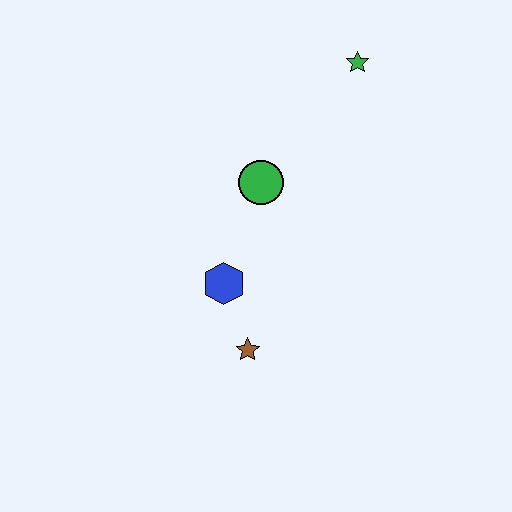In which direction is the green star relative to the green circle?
The green star is above the green circle.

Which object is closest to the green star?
The green circle is closest to the green star.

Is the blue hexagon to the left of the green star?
Yes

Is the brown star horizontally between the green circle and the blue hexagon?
Yes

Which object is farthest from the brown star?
The green star is farthest from the brown star.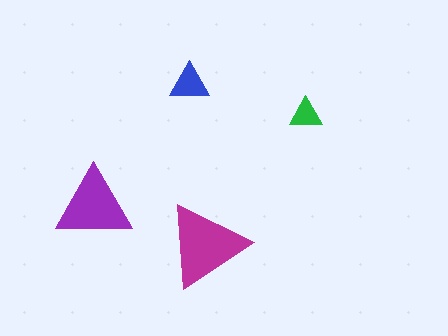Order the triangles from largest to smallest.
the magenta one, the purple one, the blue one, the green one.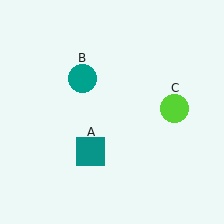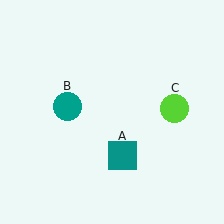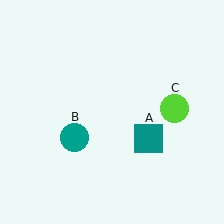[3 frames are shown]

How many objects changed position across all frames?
2 objects changed position: teal square (object A), teal circle (object B).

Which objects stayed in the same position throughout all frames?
Lime circle (object C) remained stationary.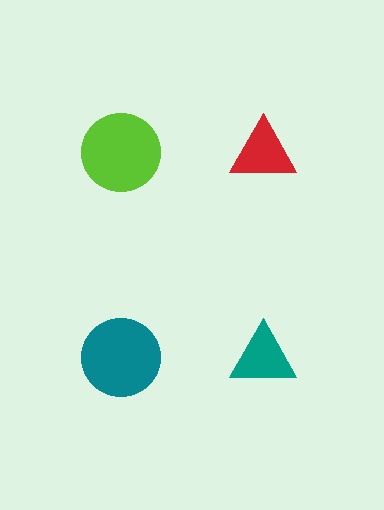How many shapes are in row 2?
2 shapes.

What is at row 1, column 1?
A lime circle.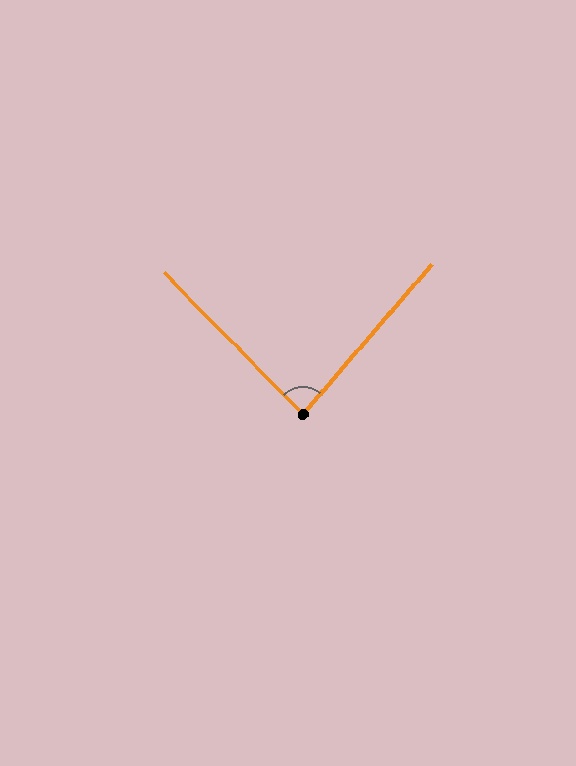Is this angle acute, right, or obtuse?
It is acute.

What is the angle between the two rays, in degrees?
Approximately 85 degrees.